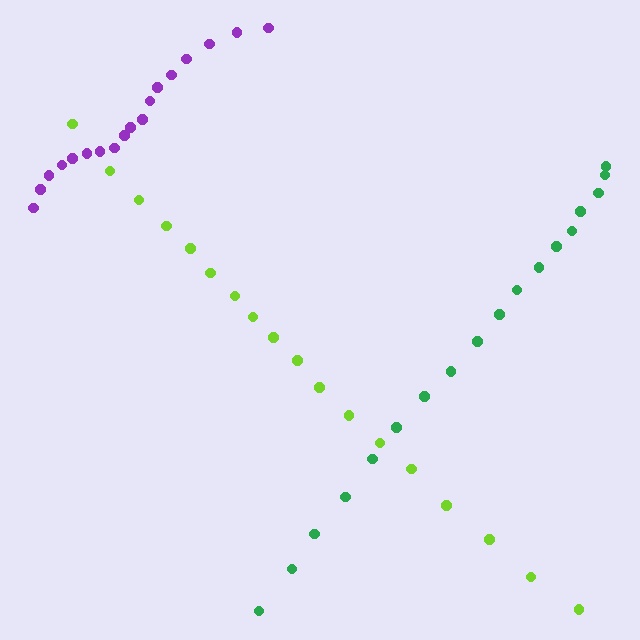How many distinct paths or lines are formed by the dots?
There are 3 distinct paths.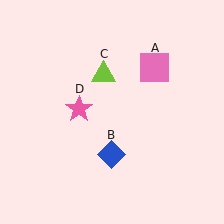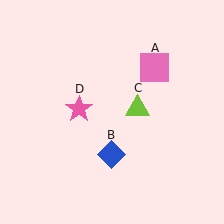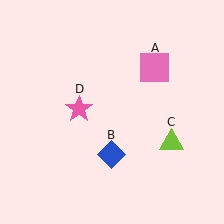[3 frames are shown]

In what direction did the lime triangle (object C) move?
The lime triangle (object C) moved down and to the right.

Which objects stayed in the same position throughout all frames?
Pink square (object A) and blue diamond (object B) and pink star (object D) remained stationary.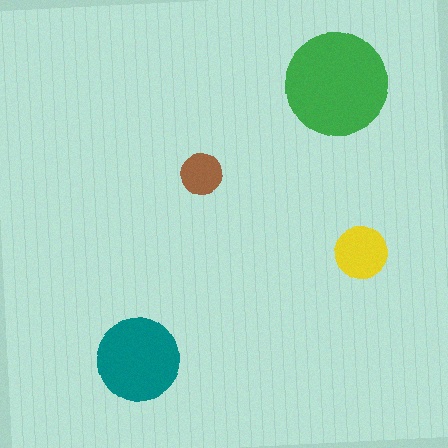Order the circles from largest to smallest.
the green one, the teal one, the yellow one, the brown one.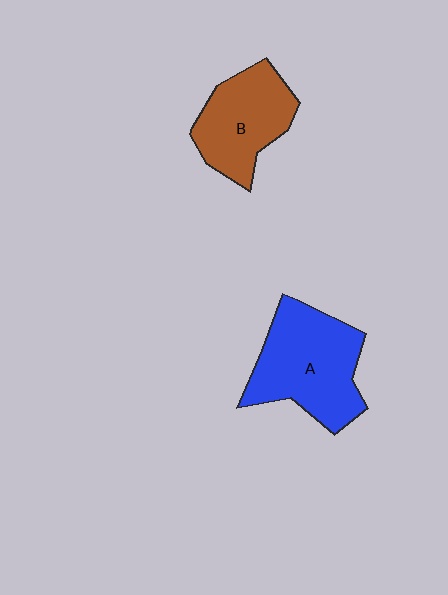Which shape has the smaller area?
Shape B (brown).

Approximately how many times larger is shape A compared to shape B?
Approximately 1.3 times.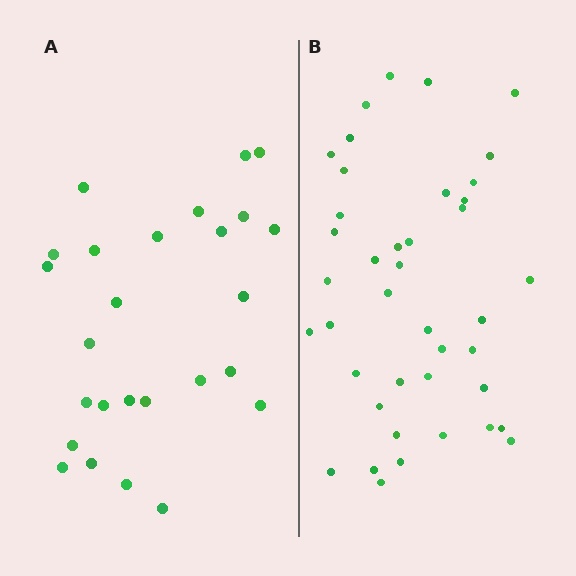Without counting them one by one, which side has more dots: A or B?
Region B (the right region) has more dots.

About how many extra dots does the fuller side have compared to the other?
Region B has approximately 15 more dots than region A.